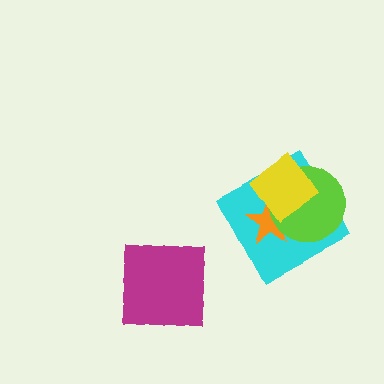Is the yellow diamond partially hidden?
No, no other shape covers it.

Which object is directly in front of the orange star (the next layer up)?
The lime circle is directly in front of the orange star.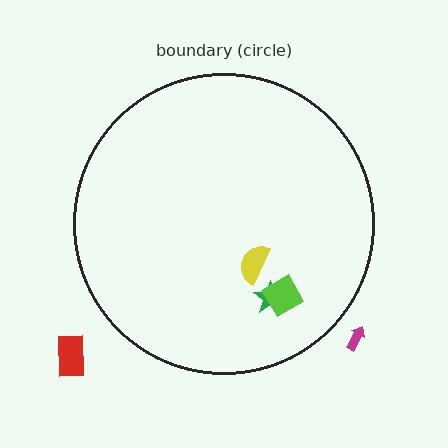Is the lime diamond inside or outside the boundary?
Inside.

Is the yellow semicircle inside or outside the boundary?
Inside.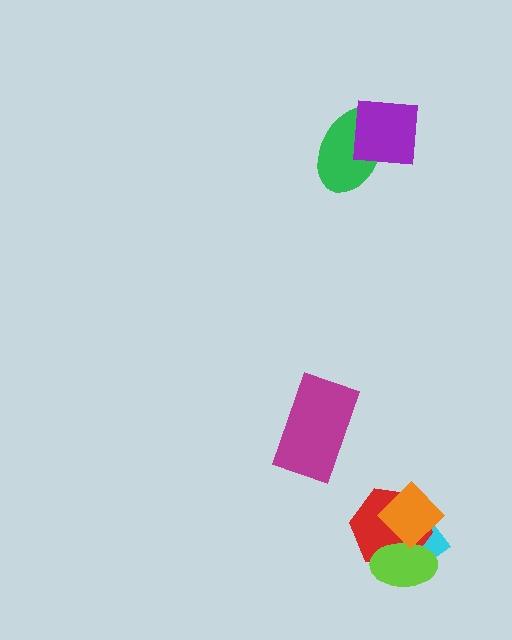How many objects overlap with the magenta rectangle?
0 objects overlap with the magenta rectangle.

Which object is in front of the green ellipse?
The purple square is in front of the green ellipse.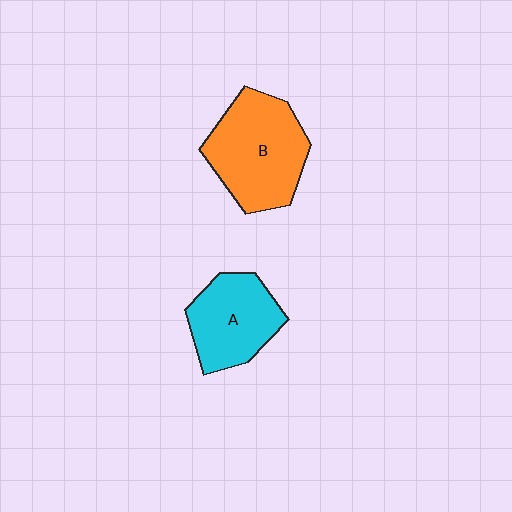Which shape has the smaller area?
Shape A (cyan).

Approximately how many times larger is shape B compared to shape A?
Approximately 1.3 times.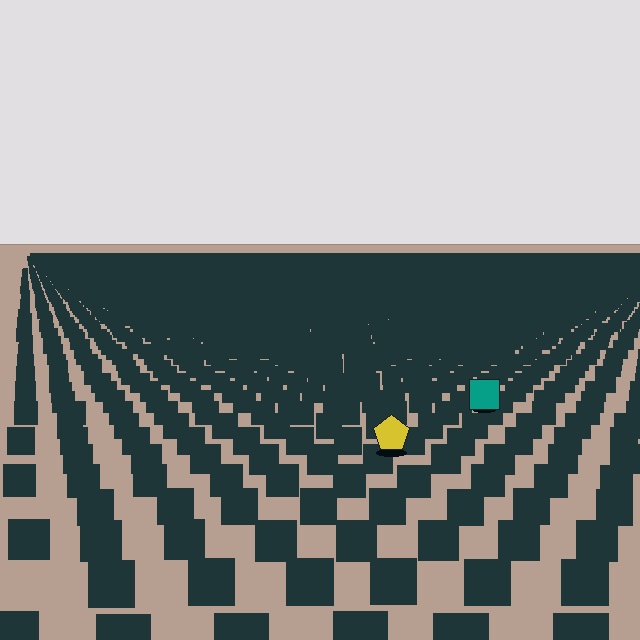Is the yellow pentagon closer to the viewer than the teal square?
Yes. The yellow pentagon is closer — you can tell from the texture gradient: the ground texture is coarser near it.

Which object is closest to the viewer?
The yellow pentagon is closest. The texture marks near it are larger and more spread out.